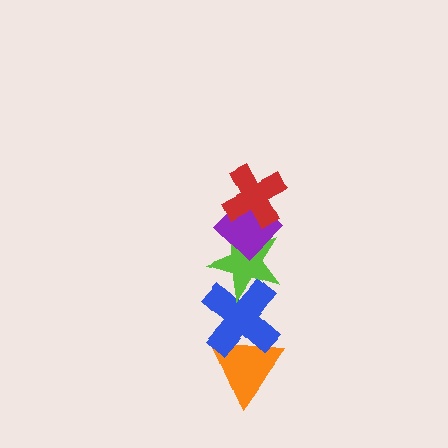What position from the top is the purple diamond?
The purple diamond is 2nd from the top.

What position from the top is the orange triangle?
The orange triangle is 5th from the top.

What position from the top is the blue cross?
The blue cross is 4th from the top.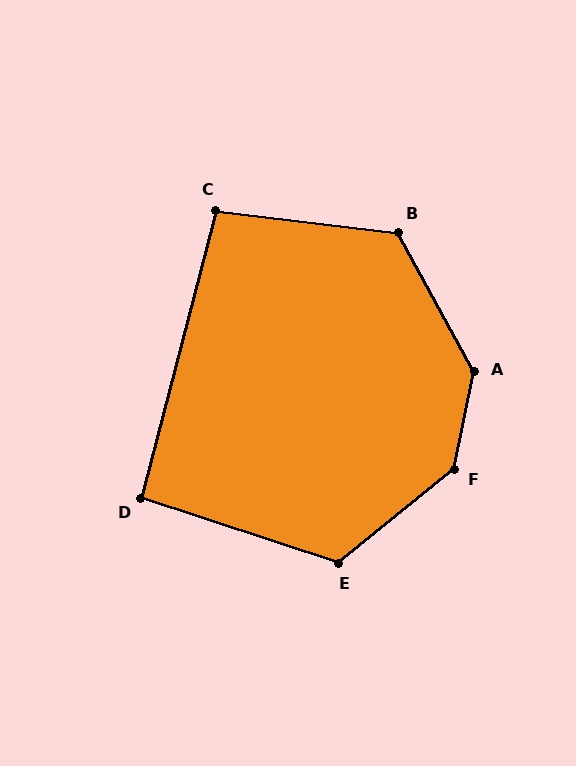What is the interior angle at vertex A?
Approximately 139 degrees (obtuse).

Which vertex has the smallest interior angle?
D, at approximately 93 degrees.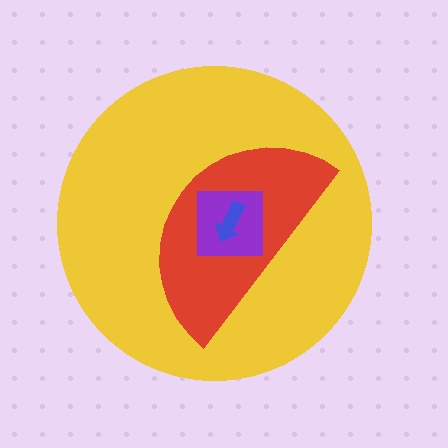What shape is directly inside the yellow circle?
The red semicircle.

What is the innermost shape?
The blue arrow.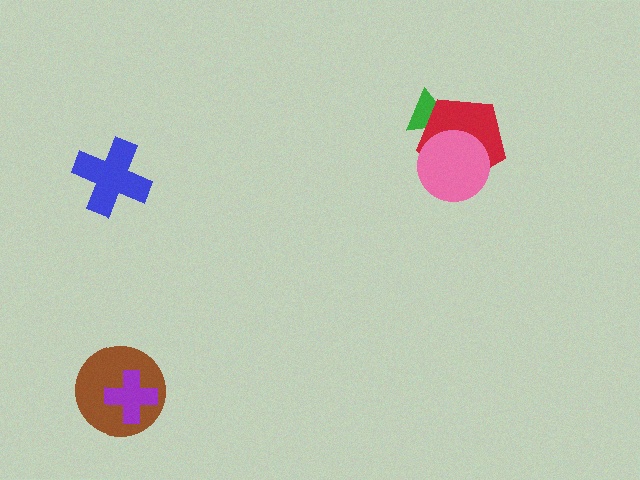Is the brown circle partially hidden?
Yes, it is partially covered by another shape.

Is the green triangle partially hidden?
Yes, it is partially covered by another shape.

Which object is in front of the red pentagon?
The pink circle is in front of the red pentagon.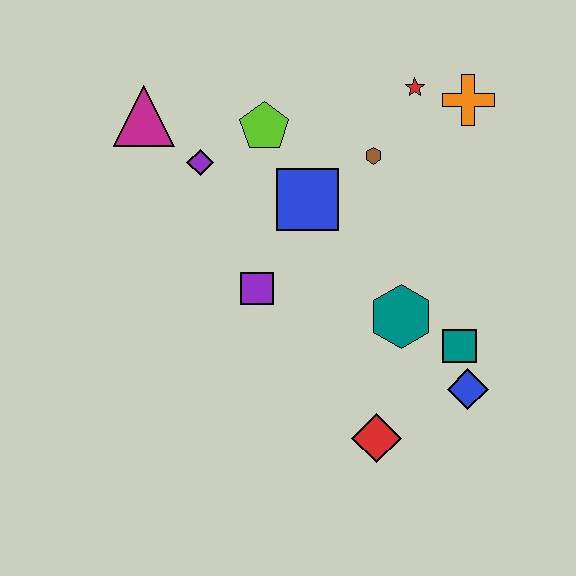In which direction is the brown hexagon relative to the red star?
The brown hexagon is below the red star.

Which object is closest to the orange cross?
The red star is closest to the orange cross.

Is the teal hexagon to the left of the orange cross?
Yes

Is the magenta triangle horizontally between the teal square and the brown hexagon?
No